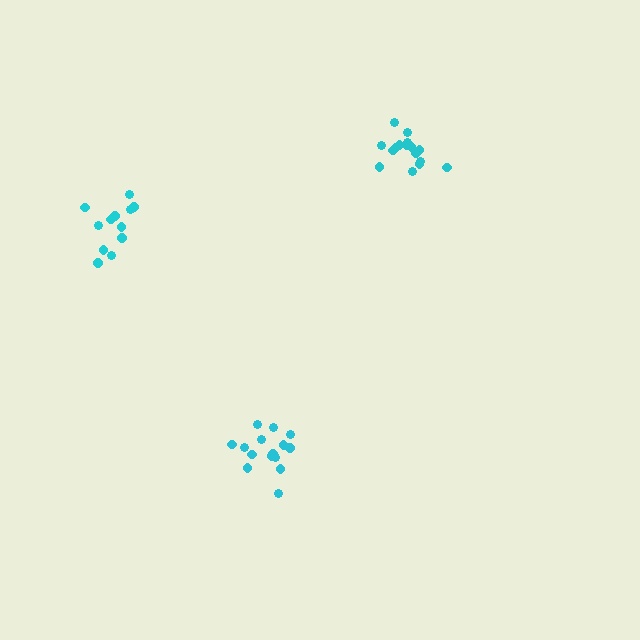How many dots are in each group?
Group 1: 15 dots, Group 2: 12 dots, Group 3: 16 dots (43 total).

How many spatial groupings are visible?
There are 3 spatial groupings.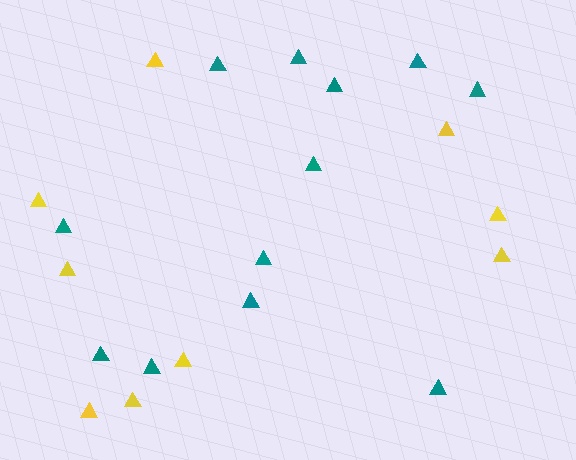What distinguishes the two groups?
There are 2 groups: one group of yellow triangles (9) and one group of teal triangles (12).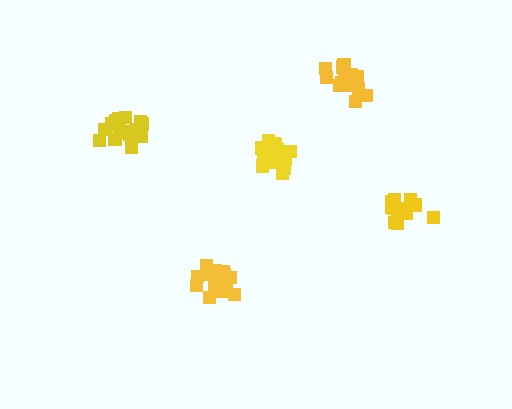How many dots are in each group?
Group 1: 16 dots, Group 2: 17 dots, Group 3: 20 dots, Group 4: 15 dots, Group 5: 20 dots (88 total).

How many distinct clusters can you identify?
There are 5 distinct clusters.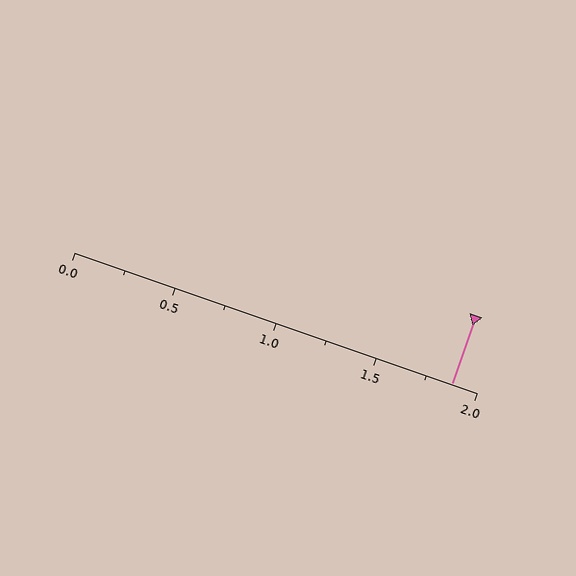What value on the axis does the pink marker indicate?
The marker indicates approximately 1.88.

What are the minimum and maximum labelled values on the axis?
The axis runs from 0.0 to 2.0.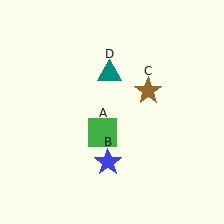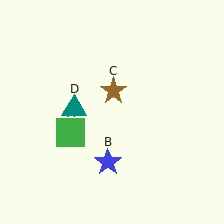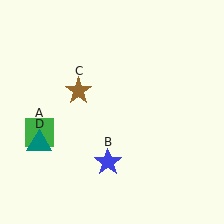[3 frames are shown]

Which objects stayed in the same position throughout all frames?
Blue star (object B) remained stationary.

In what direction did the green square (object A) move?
The green square (object A) moved left.